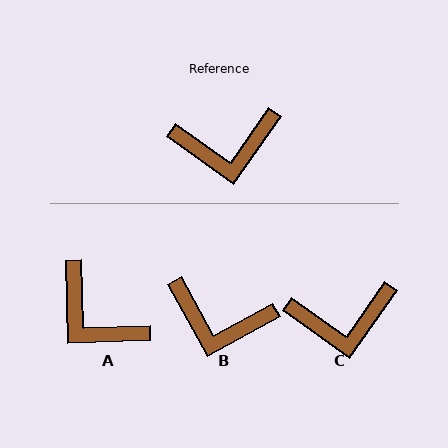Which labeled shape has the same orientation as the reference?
C.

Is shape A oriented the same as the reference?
No, it is off by about 53 degrees.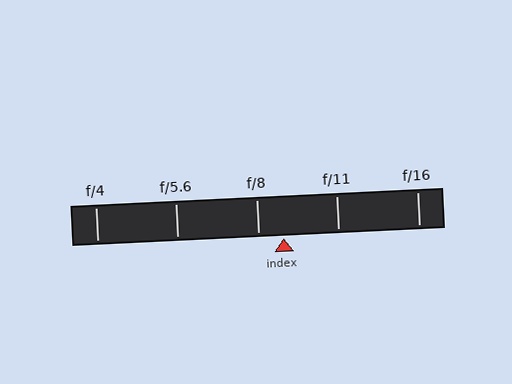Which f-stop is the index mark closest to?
The index mark is closest to f/8.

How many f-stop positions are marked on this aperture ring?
There are 5 f-stop positions marked.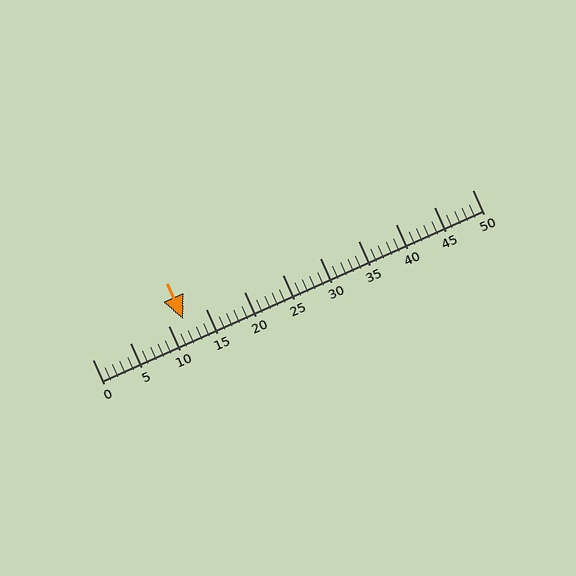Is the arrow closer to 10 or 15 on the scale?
The arrow is closer to 10.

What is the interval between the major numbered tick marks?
The major tick marks are spaced 5 units apart.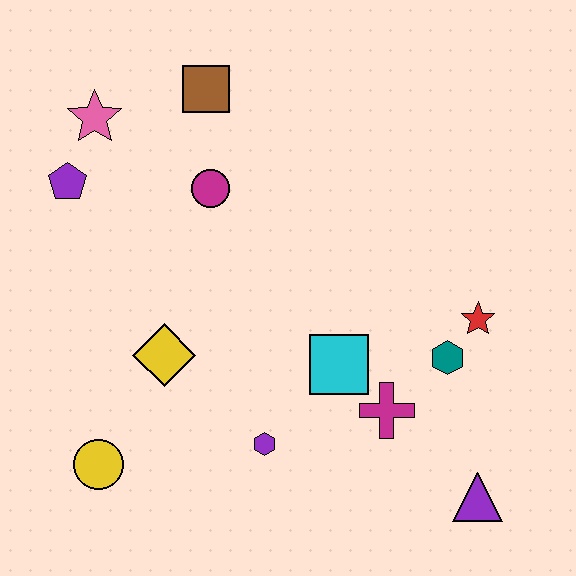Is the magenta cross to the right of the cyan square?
Yes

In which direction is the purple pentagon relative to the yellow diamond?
The purple pentagon is above the yellow diamond.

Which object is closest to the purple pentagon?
The pink star is closest to the purple pentagon.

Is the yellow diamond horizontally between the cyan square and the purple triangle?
No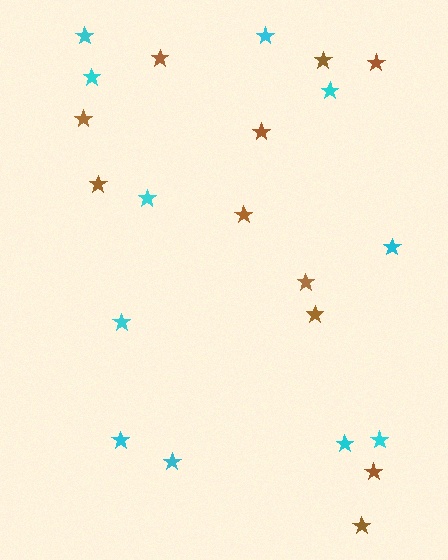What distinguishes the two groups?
There are 2 groups: one group of brown stars (11) and one group of cyan stars (11).